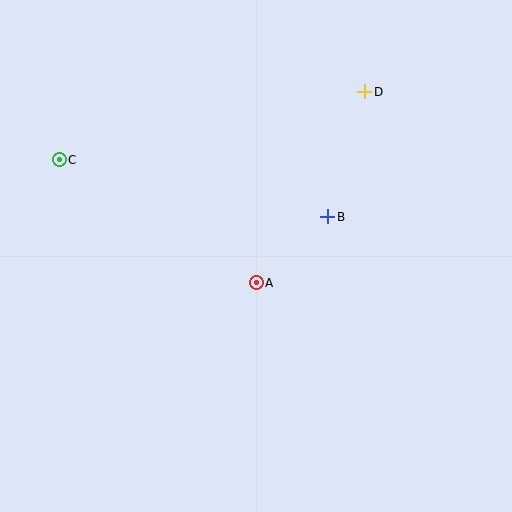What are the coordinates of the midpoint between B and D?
The midpoint between B and D is at (346, 154).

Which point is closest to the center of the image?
Point A at (256, 283) is closest to the center.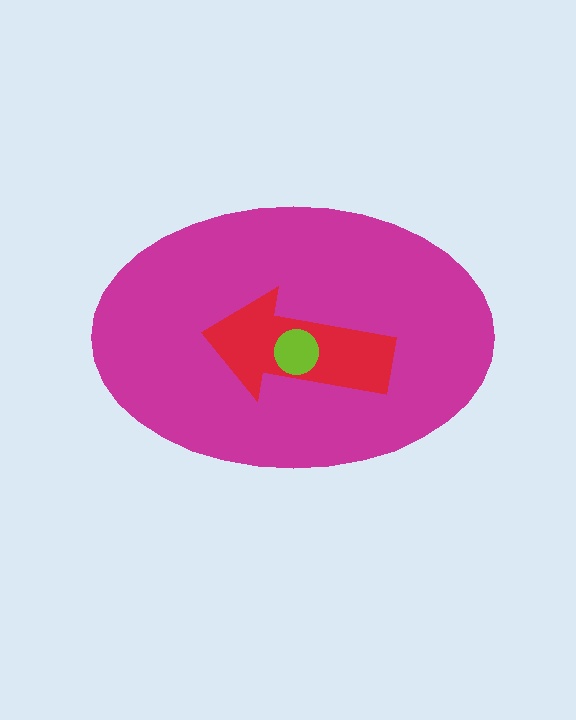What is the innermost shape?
The lime circle.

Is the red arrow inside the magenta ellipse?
Yes.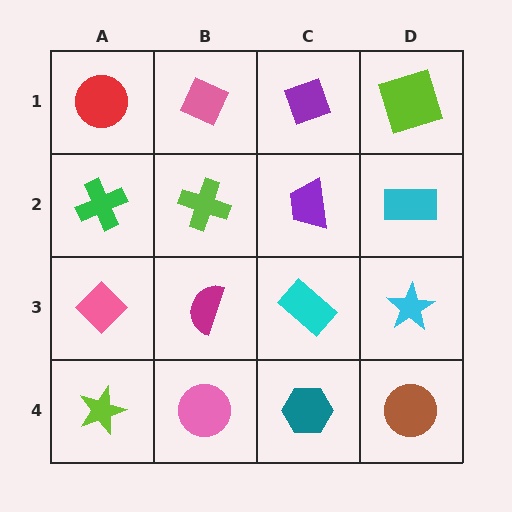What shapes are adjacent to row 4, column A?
A pink diamond (row 3, column A), a pink circle (row 4, column B).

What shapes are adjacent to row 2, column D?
A lime square (row 1, column D), a cyan star (row 3, column D), a purple trapezoid (row 2, column C).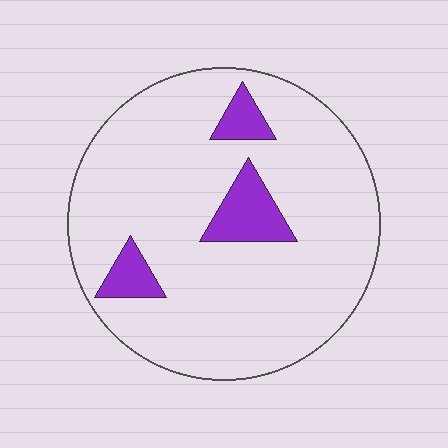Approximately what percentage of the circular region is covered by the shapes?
Approximately 10%.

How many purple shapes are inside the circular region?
3.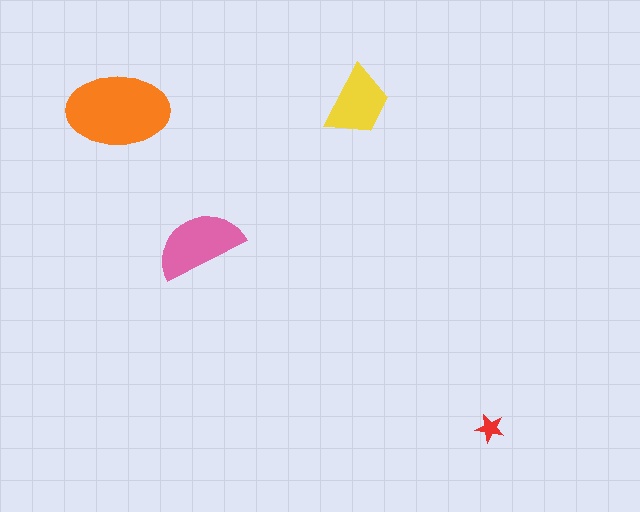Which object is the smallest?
The red star.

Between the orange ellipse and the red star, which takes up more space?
The orange ellipse.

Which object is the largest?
The orange ellipse.